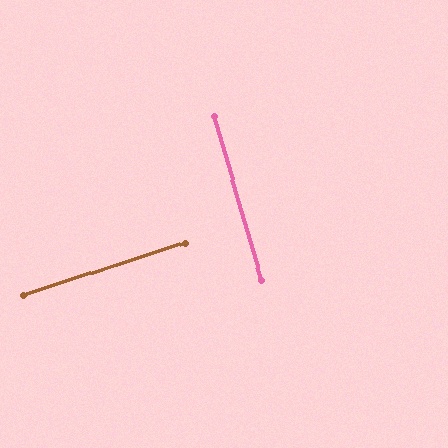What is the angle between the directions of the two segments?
Approximately 88 degrees.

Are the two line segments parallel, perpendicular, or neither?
Perpendicular — they meet at approximately 88°.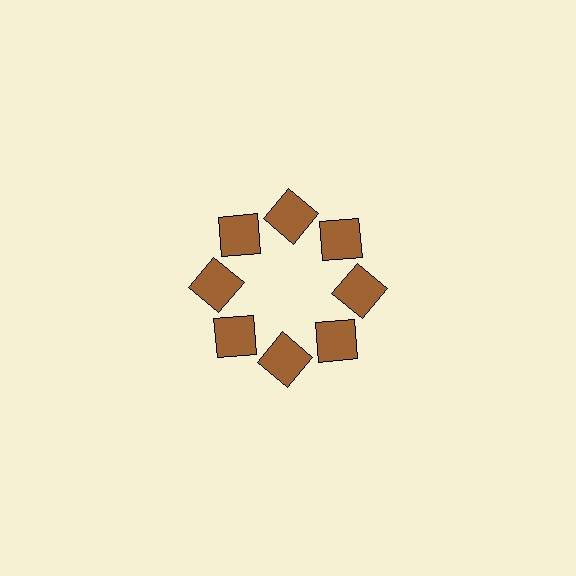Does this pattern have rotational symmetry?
Yes, this pattern has 8-fold rotational symmetry. It looks the same after rotating 45 degrees around the center.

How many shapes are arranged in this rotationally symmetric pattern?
There are 8 shapes, arranged in 8 groups of 1.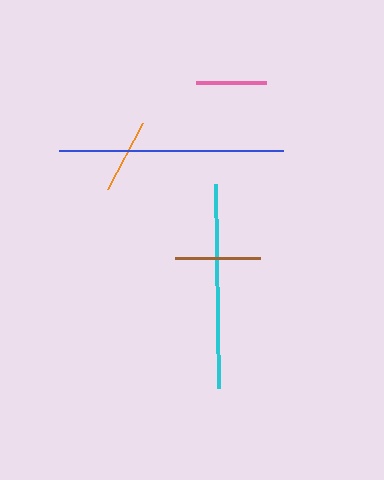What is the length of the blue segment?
The blue segment is approximately 224 pixels long.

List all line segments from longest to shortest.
From longest to shortest: blue, cyan, brown, orange, pink.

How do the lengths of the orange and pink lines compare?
The orange and pink lines are approximately the same length.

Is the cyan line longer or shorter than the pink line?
The cyan line is longer than the pink line.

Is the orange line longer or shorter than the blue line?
The blue line is longer than the orange line.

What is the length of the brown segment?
The brown segment is approximately 85 pixels long.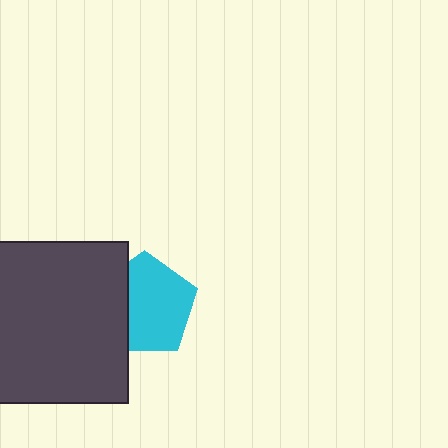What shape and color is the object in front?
The object in front is a dark gray square.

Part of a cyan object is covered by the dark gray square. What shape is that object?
It is a pentagon.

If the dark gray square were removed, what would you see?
You would see the complete cyan pentagon.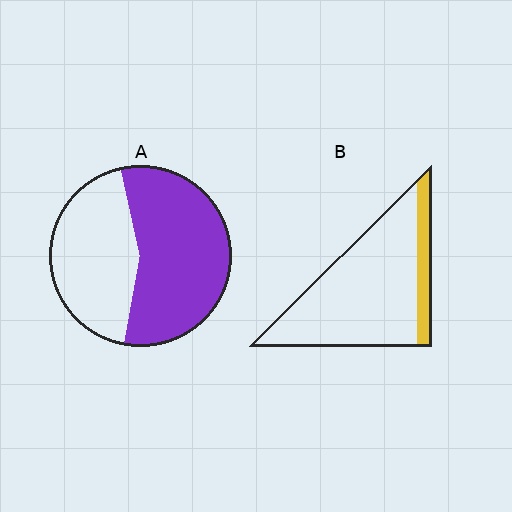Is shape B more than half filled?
No.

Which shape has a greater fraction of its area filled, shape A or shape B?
Shape A.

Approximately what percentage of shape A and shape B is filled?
A is approximately 55% and B is approximately 15%.